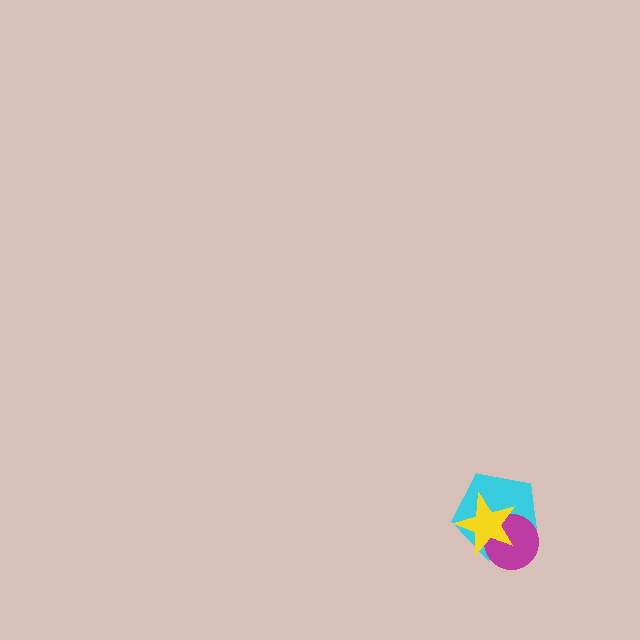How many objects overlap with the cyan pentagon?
2 objects overlap with the cyan pentagon.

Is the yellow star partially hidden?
No, no other shape covers it.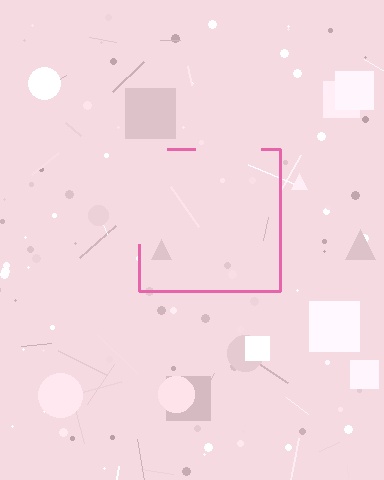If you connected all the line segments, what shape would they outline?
They would outline a square.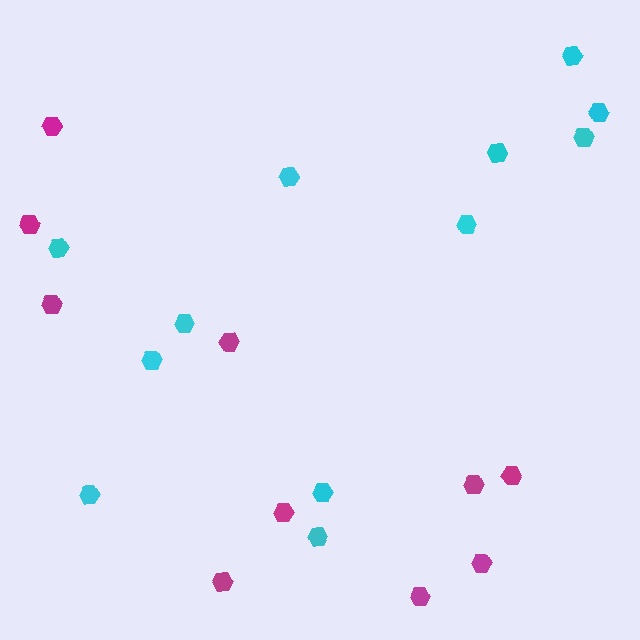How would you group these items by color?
There are 2 groups: one group of cyan hexagons (12) and one group of magenta hexagons (10).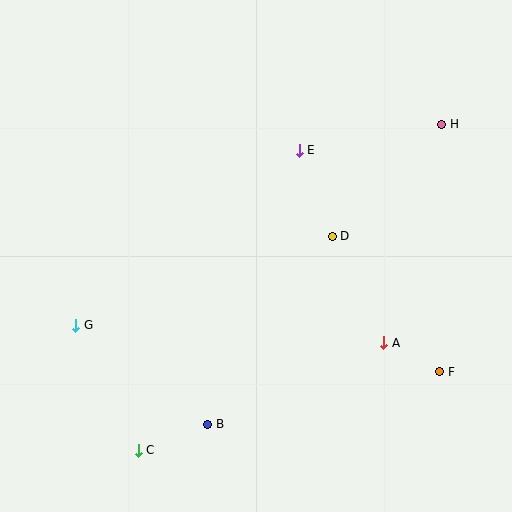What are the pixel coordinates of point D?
Point D is at (332, 236).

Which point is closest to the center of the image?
Point D at (332, 236) is closest to the center.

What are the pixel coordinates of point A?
Point A is at (384, 343).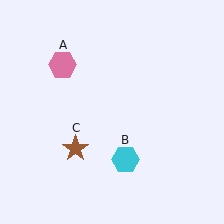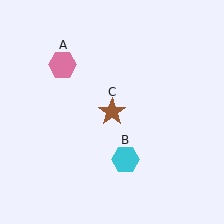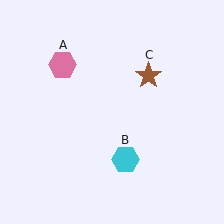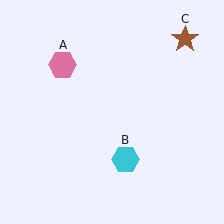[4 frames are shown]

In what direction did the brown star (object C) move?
The brown star (object C) moved up and to the right.